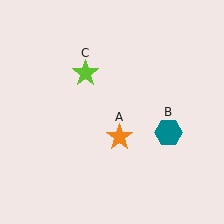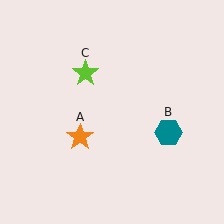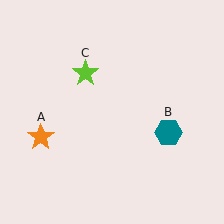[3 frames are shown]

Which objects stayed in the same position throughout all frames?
Teal hexagon (object B) and lime star (object C) remained stationary.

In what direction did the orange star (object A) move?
The orange star (object A) moved left.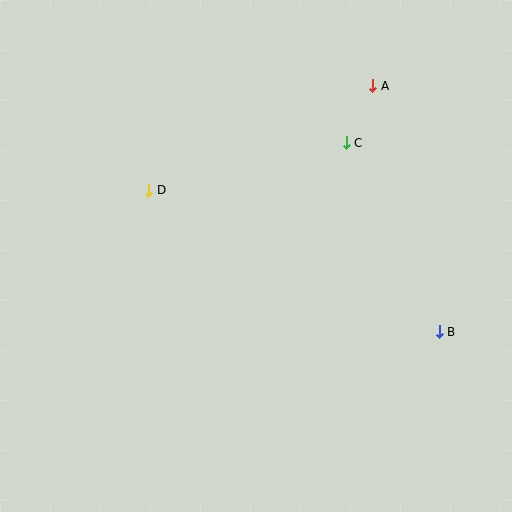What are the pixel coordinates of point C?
Point C is at (346, 143).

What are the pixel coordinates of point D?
Point D is at (149, 190).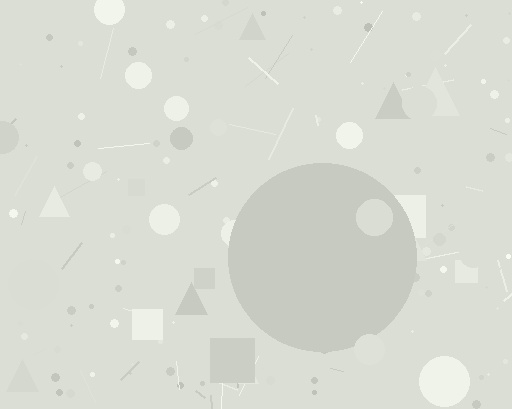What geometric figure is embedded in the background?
A circle is embedded in the background.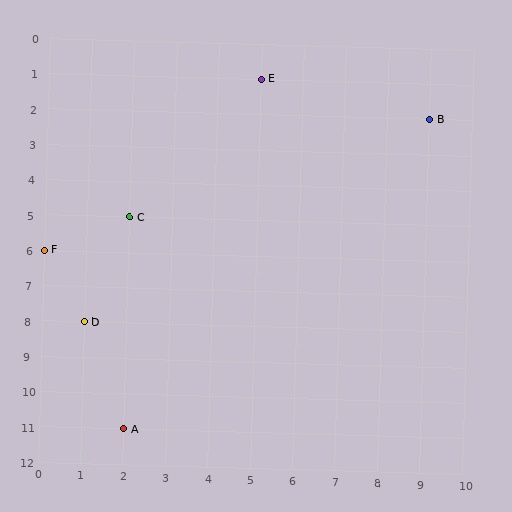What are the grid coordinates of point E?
Point E is at grid coordinates (5, 1).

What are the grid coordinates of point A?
Point A is at grid coordinates (2, 11).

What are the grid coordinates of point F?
Point F is at grid coordinates (0, 6).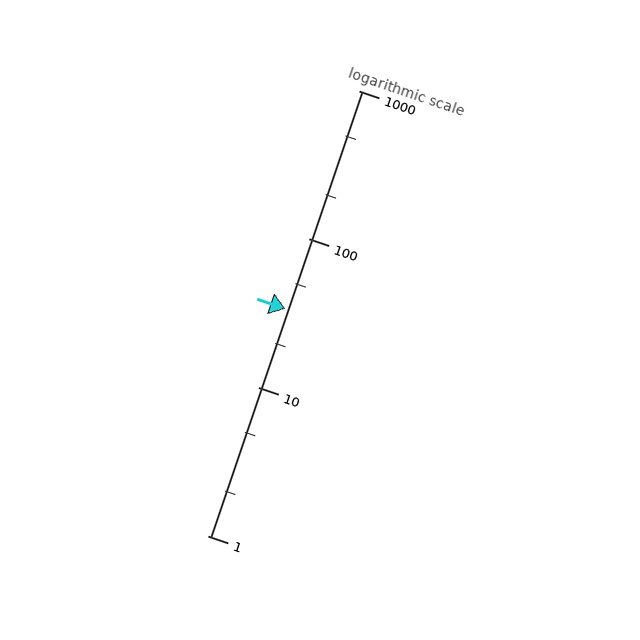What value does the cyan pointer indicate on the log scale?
The pointer indicates approximately 34.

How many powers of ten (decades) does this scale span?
The scale spans 3 decades, from 1 to 1000.